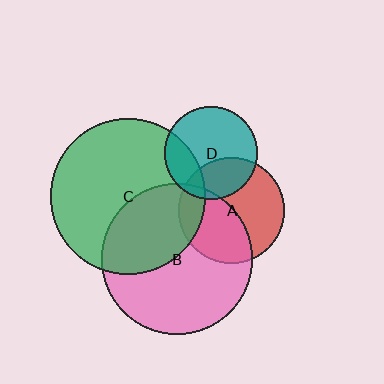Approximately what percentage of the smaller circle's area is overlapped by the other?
Approximately 45%.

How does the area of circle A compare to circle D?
Approximately 1.3 times.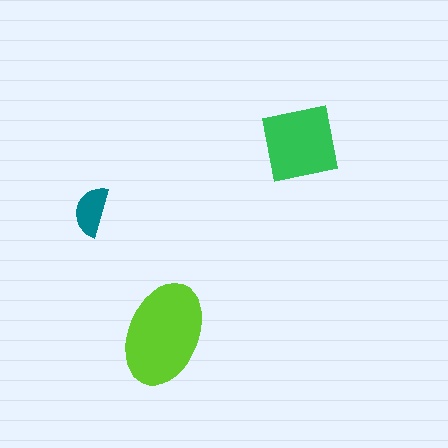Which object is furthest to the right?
The green square is rightmost.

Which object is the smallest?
The teal semicircle.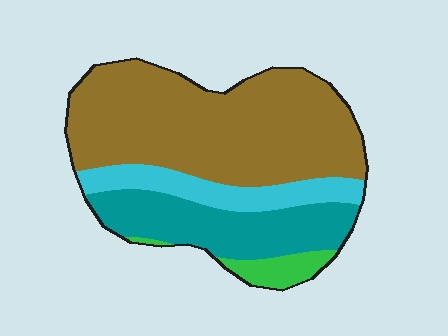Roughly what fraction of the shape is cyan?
Cyan covers 14% of the shape.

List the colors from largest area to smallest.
From largest to smallest: brown, teal, cyan, green.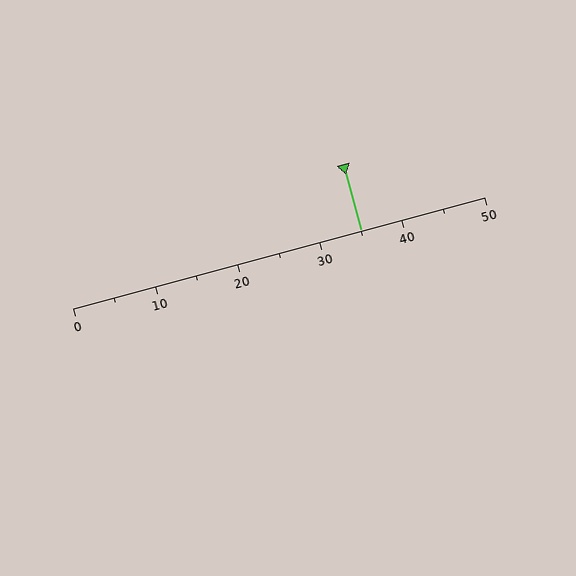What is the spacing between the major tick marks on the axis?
The major ticks are spaced 10 apart.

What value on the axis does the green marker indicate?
The marker indicates approximately 35.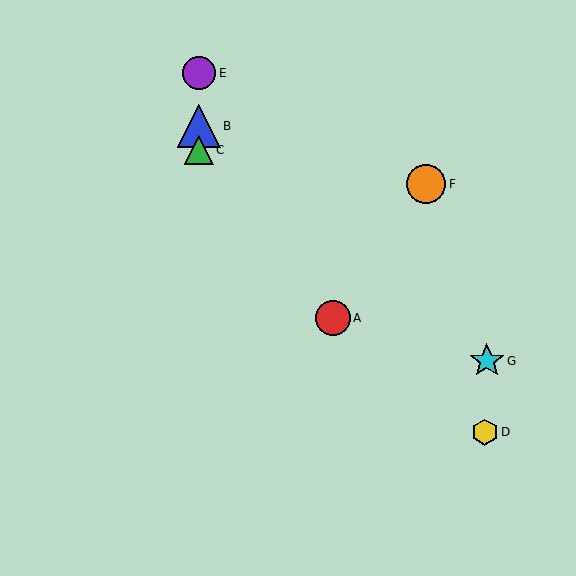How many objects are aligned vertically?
3 objects (B, C, E) are aligned vertically.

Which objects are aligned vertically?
Objects B, C, E are aligned vertically.